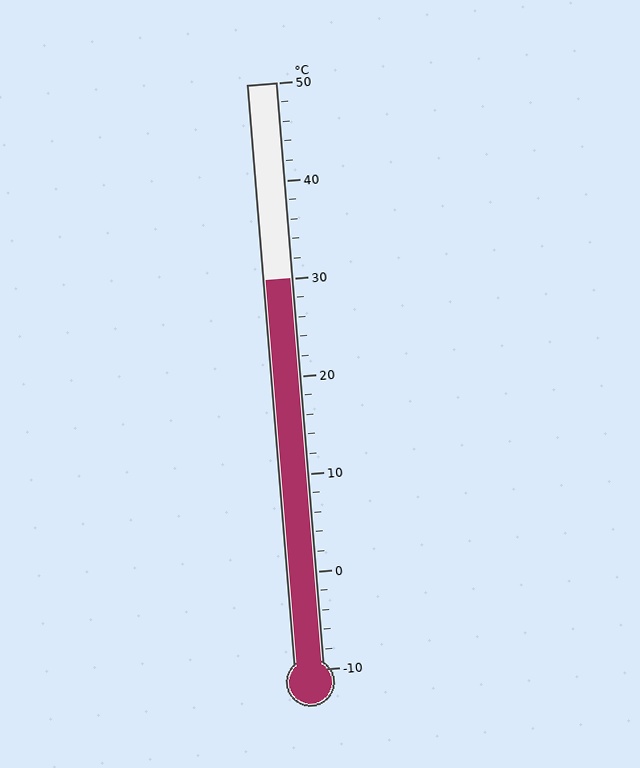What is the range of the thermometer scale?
The thermometer scale ranges from -10°C to 50°C.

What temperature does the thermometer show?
The thermometer shows approximately 30°C.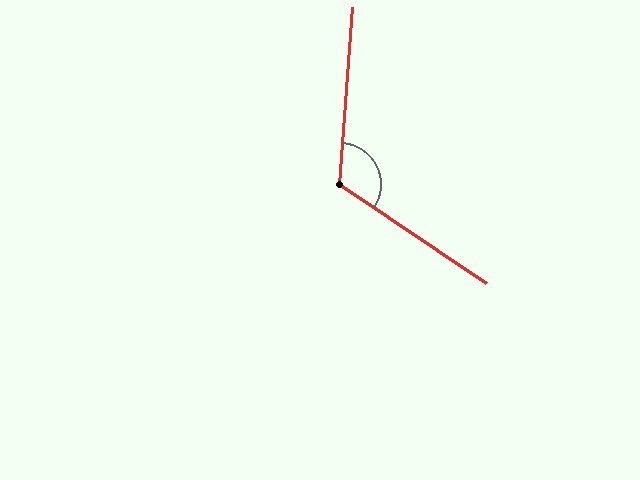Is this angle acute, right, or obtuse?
It is obtuse.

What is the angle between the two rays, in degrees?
Approximately 120 degrees.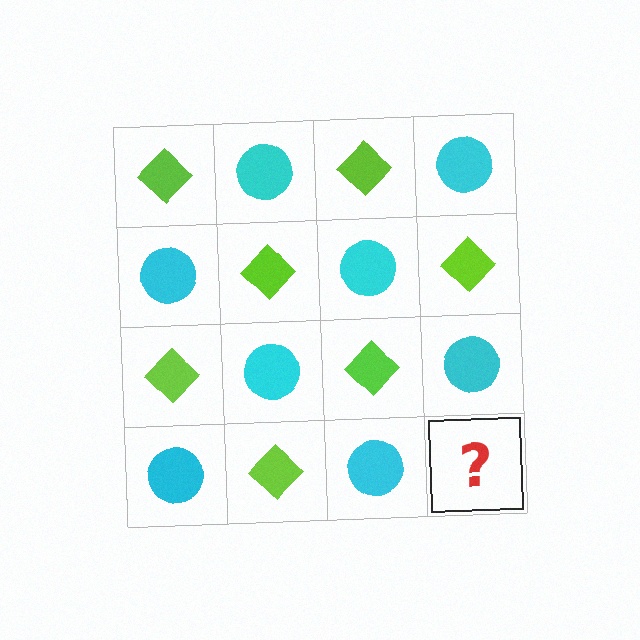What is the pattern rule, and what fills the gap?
The rule is that it alternates lime diamond and cyan circle in a checkerboard pattern. The gap should be filled with a lime diamond.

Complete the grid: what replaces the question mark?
The question mark should be replaced with a lime diamond.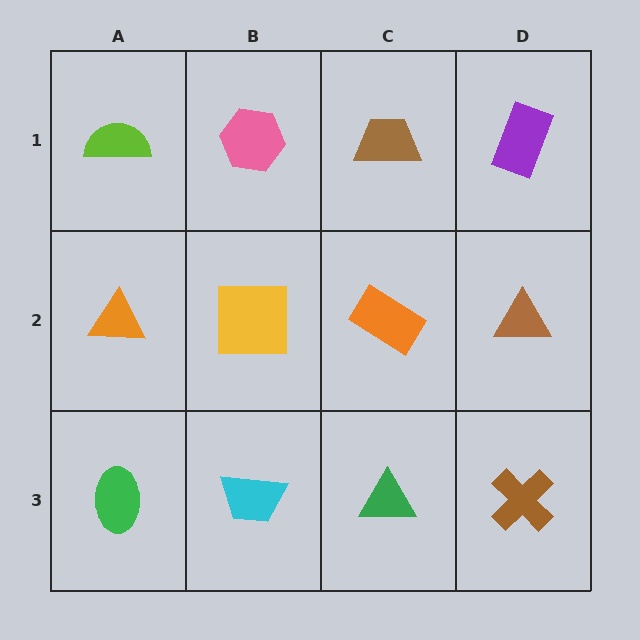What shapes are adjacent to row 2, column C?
A brown trapezoid (row 1, column C), a green triangle (row 3, column C), a yellow square (row 2, column B), a brown triangle (row 2, column D).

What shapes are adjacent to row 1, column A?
An orange triangle (row 2, column A), a pink hexagon (row 1, column B).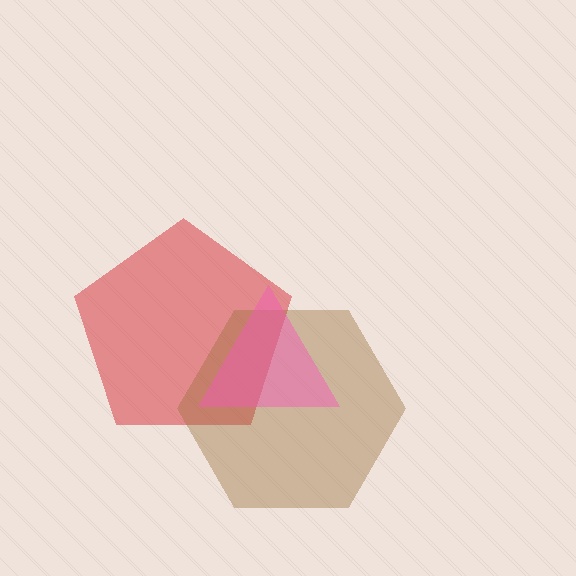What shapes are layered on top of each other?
The layered shapes are: a red pentagon, a brown hexagon, a pink triangle.